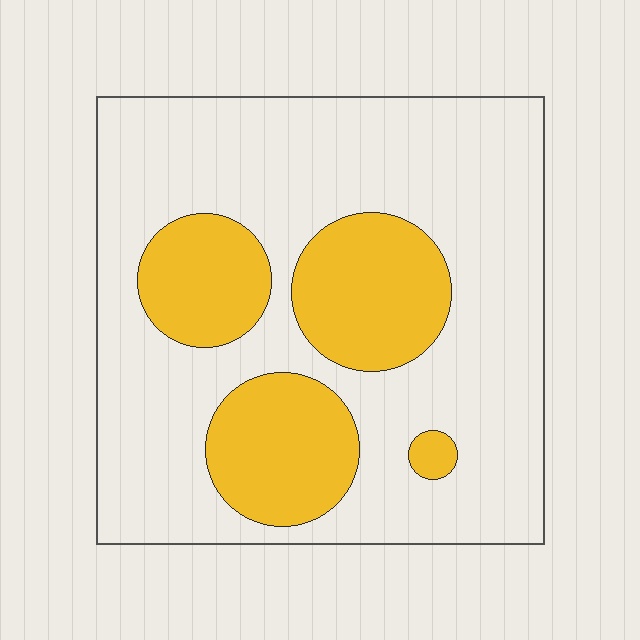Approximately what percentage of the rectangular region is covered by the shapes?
Approximately 25%.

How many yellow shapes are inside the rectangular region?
4.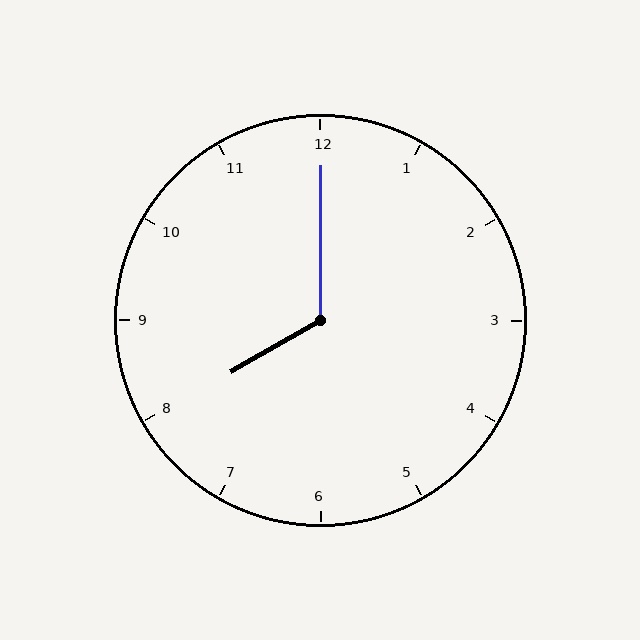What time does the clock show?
8:00.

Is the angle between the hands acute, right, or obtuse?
It is obtuse.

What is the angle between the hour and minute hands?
Approximately 120 degrees.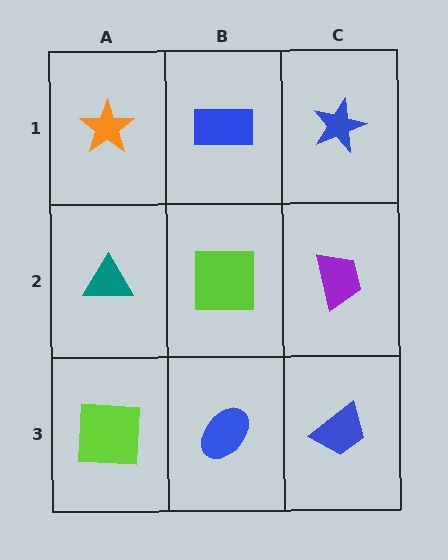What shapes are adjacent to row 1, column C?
A purple trapezoid (row 2, column C), a blue rectangle (row 1, column B).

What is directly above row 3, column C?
A purple trapezoid.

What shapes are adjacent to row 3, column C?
A purple trapezoid (row 2, column C), a blue ellipse (row 3, column B).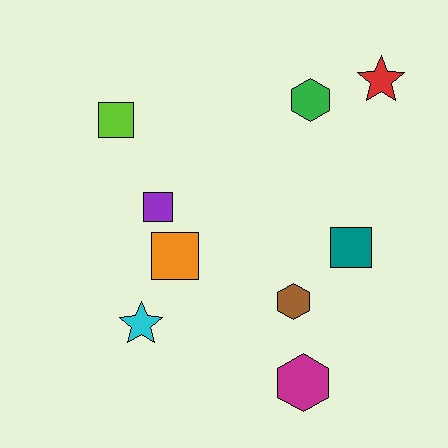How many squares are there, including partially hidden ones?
There are 4 squares.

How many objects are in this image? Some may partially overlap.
There are 9 objects.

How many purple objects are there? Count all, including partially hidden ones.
There is 1 purple object.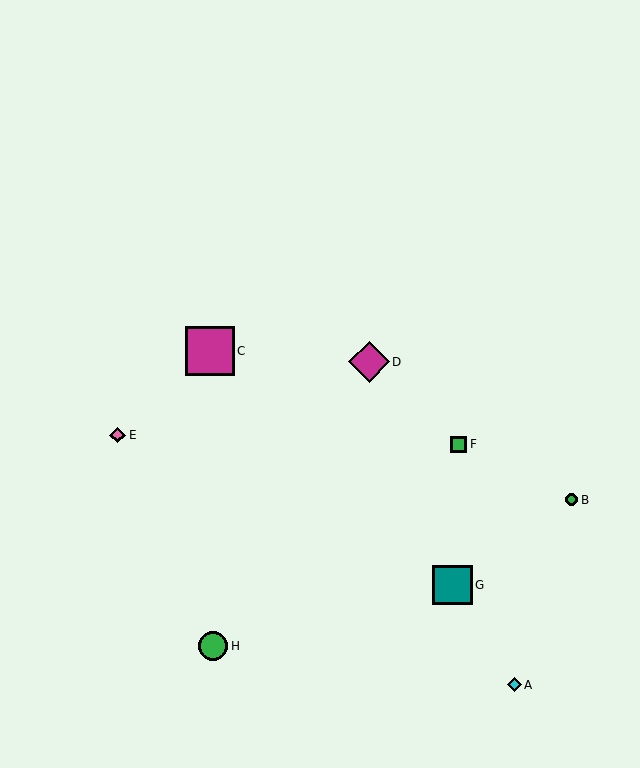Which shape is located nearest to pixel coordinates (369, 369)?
The magenta diamond (labeled D) at (369, 362) is nearest to that location.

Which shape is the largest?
The magenta square (labeled C) is the largest.